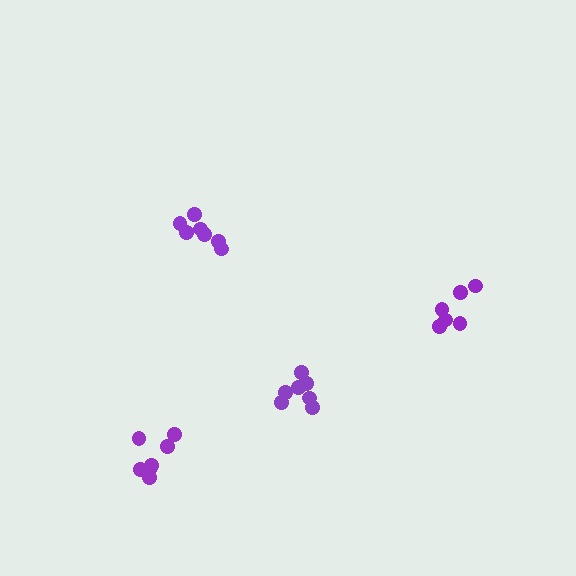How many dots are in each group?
Group 1: 7 dots, Group 2: 7 dots, Group 3: 7 dots, Group 4: 6 dots (27 total).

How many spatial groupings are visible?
There are 4 spatial groupings.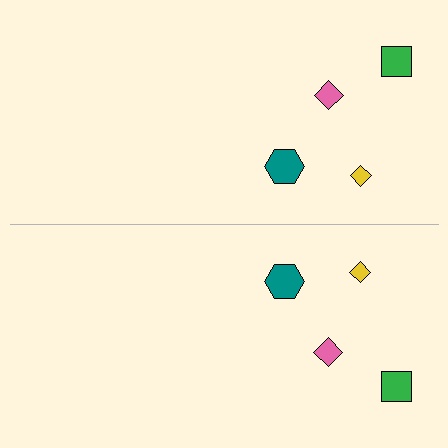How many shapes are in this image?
There are 8 shapes in this image.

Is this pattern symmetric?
Yes, this pattern has bilateral (reflection) symmetry.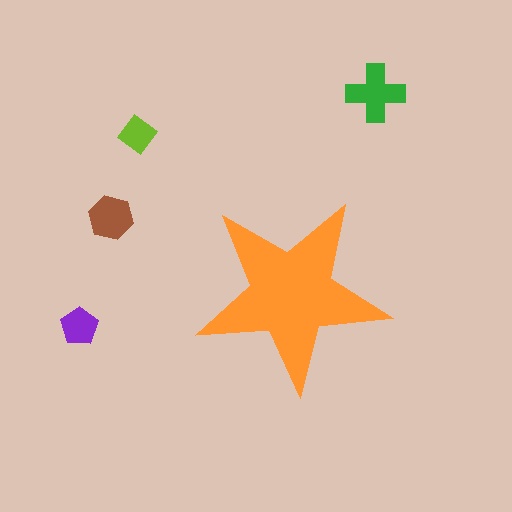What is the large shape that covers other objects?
An orange star.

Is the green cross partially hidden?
No, the green cross is fully visible.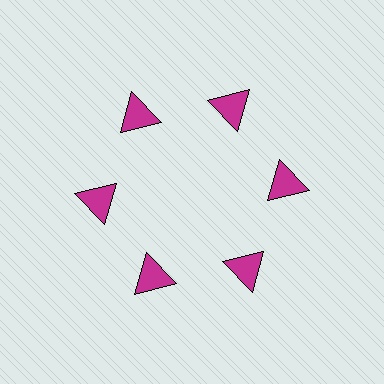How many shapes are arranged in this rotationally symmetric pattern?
There are 6 shapes, arranged in 6 groups of 1.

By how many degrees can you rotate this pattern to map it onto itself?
The pattern maps onto itself every 60 degrees of rotation.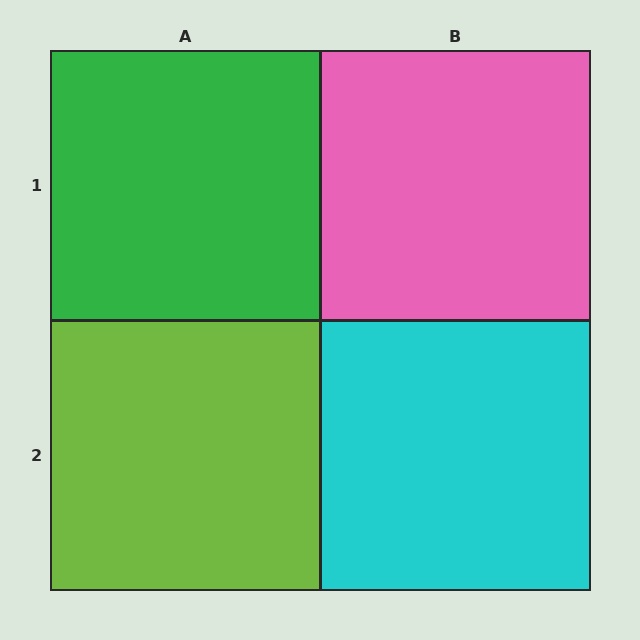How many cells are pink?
1 cell is pink.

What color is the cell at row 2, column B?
Cyan.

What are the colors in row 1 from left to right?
Green, pink.